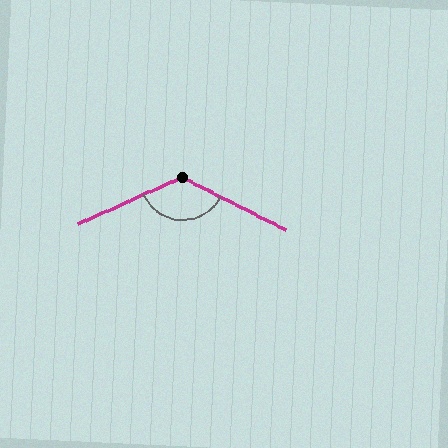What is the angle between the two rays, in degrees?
Approximately 129 degrees.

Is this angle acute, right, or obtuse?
It is obtuse.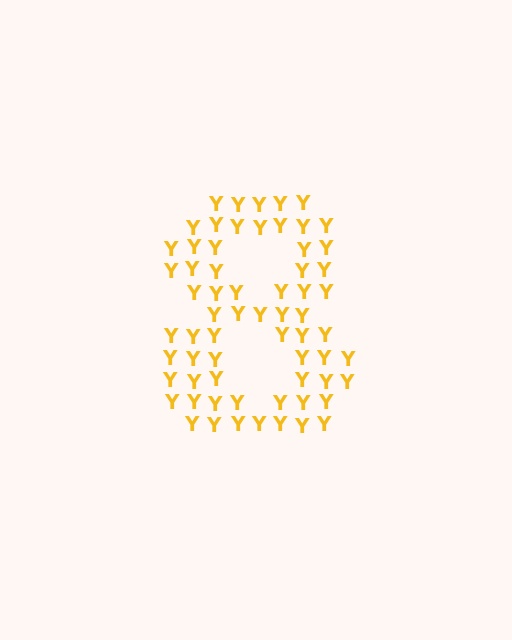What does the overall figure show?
The overall figure shows the digit 8.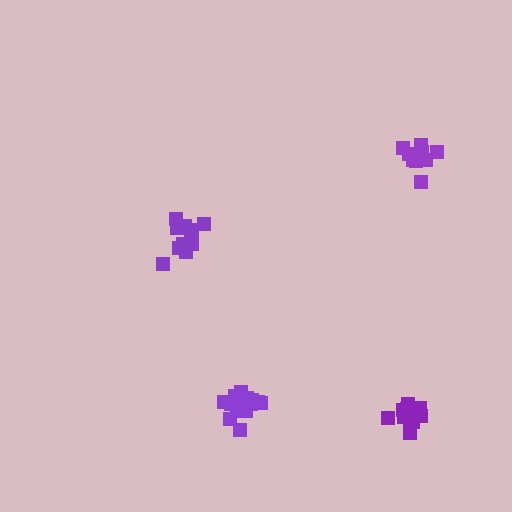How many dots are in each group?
Group 1: 12 dots, Group 2: 16 dots, Group 3: 11 dots, Group 4: 14 dots (53 total).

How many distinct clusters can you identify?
There are 4 distinct clusters.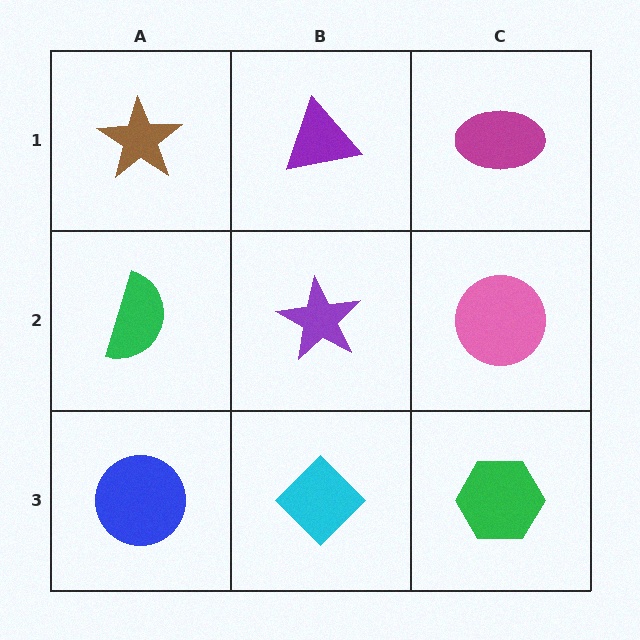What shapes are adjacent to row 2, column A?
A brown star (row 1, column A), a blue circle (row 3, column A), a purple star (row 2, column B).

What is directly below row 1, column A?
A green semicircle.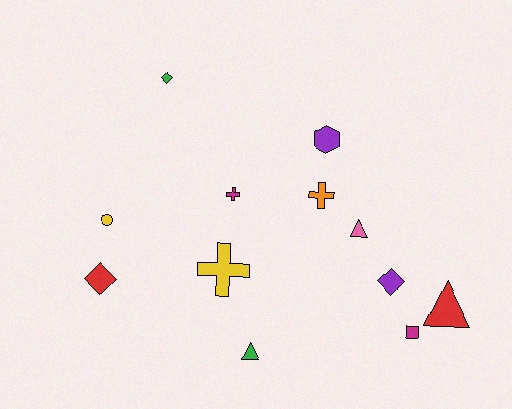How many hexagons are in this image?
There is 1 hexagon.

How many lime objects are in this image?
There are no lime objects.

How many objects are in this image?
There are 12 objects.